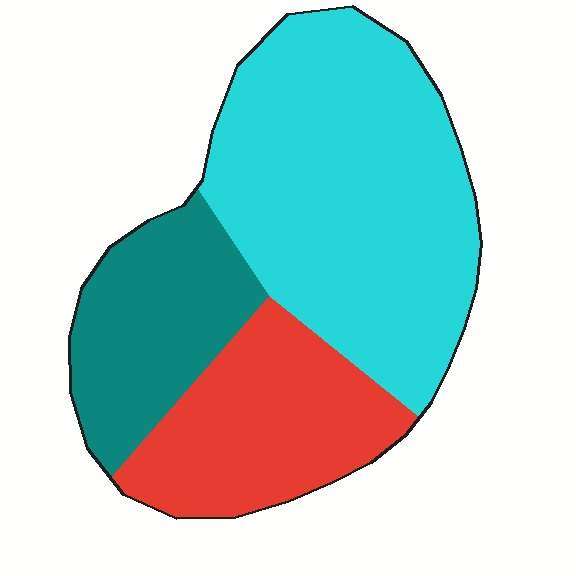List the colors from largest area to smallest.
From largest to smallest: cyan, red, teal.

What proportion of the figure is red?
Red takes up about one quarter (1/4) of the figure.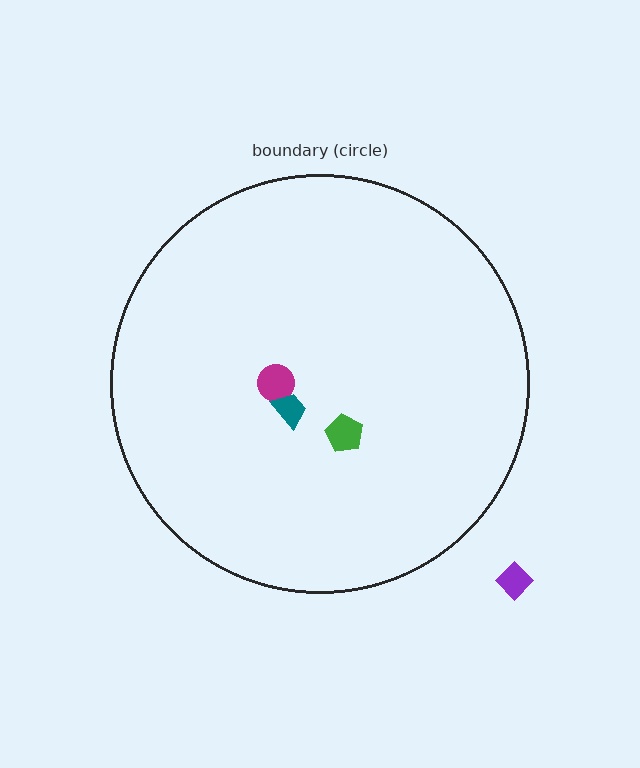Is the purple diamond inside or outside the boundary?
Outside.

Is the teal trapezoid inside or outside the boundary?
Inside.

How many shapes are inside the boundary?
3 inside, 1 outside.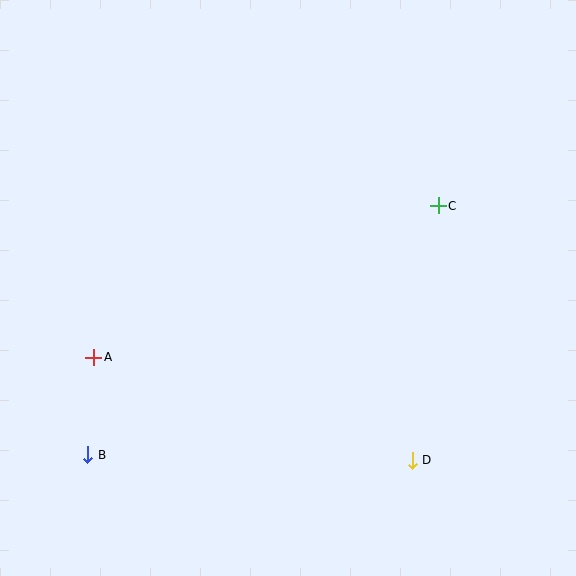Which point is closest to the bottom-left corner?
Point B is closest to the bottom-left corner.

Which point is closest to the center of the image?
Point C at (438, 206) is closest to the center.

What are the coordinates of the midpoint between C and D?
The midpoint between C and D is at (425, 333).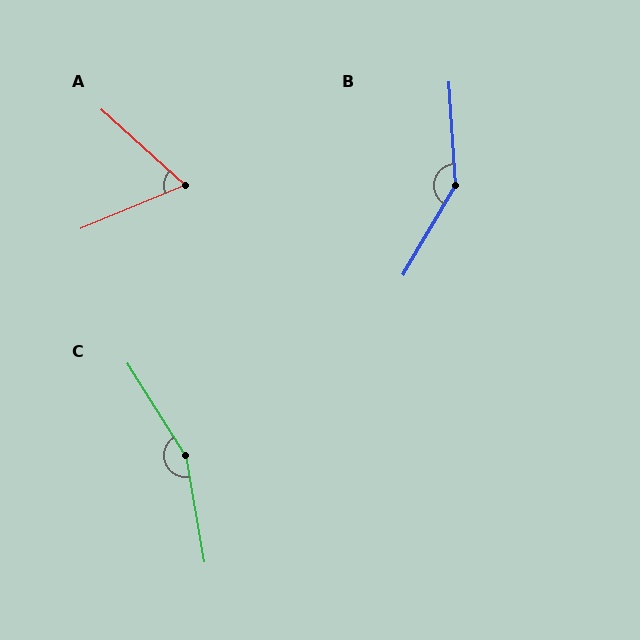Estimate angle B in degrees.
Approximately 146 degrees.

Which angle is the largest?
C, at approximately 158 degrees.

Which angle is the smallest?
A, at approximately 65 degrees.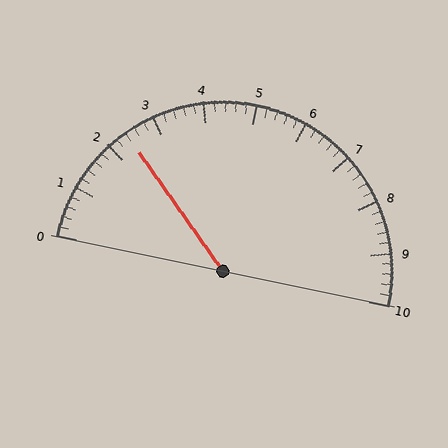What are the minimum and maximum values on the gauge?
The gauge ranges from 0 to 10.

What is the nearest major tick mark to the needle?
The nearest major tick mark is 2.